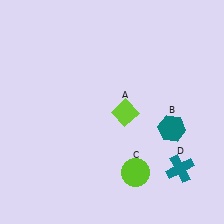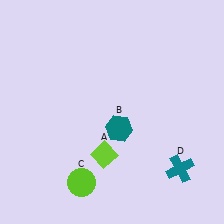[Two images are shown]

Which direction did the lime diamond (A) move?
The lime diamond (A) moved down.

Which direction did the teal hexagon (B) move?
The teal hexagon (B) moved left.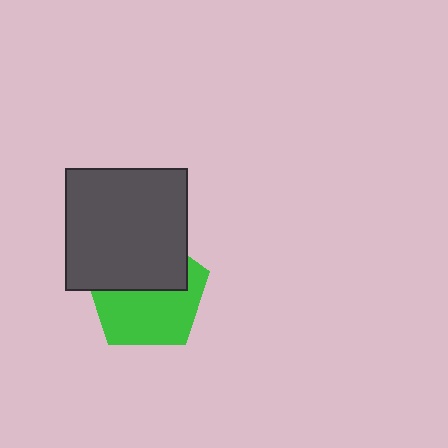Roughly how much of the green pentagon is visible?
About half of it is visible (roughly 55%).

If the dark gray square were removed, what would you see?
You would see the complete green pentagon.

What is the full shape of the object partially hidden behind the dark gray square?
The partially hidden object is a green pentagon.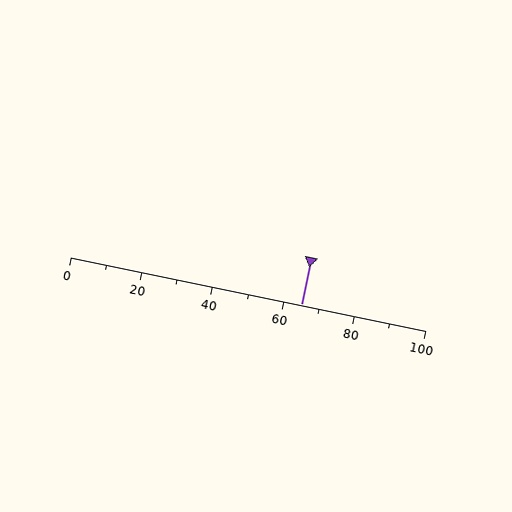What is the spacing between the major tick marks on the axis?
The major ticks are spaced 20 apart.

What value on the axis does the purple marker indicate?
The marker indicates approximately 65.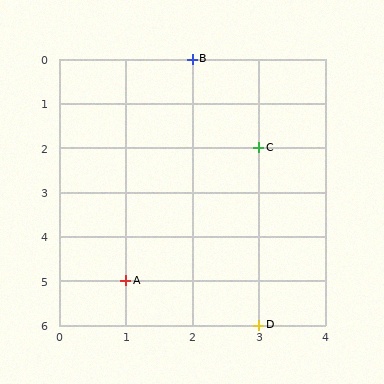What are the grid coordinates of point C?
Point C is at grid coordinates (3, 2).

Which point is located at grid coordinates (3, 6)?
Point D is at (3, 6).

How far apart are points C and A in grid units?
Points C and A are 2 columns and 3 rows apart (about 3.6 grid units diagonally).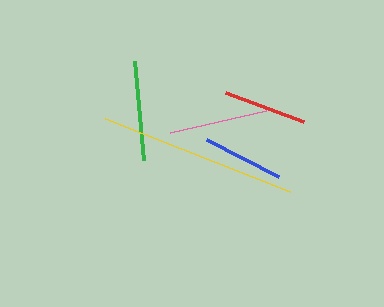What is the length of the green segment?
The green segment is approximately 99 pixels long.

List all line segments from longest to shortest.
From longest to shortest: yellow, green, pink, red, blue.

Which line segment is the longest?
The yellow line is the longest at approximately 198 pixels.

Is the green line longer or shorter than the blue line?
The green line is longer than the blue line.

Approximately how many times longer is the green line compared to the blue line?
The green line is approximately 1.2 times the length of the blue line.